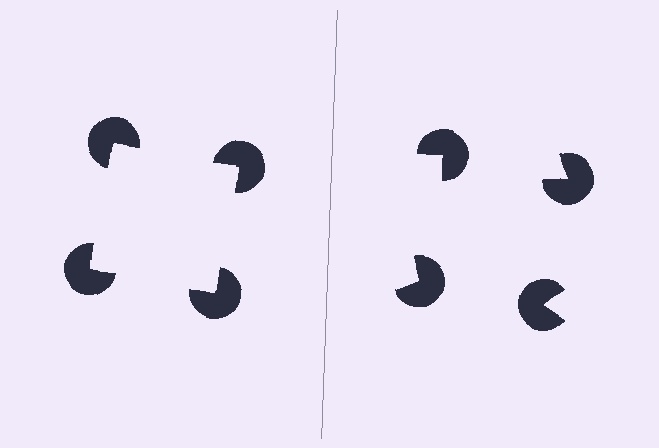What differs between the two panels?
The pac-man discs are positioned identically on both sides; only the wedge orientations differ. On the left they align to a square; on the right they are misaligned.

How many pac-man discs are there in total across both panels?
8 — 4 on each side.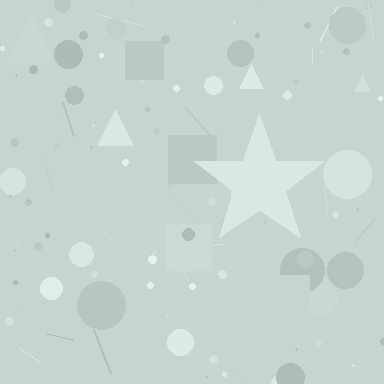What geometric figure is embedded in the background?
A star is embedded in the background.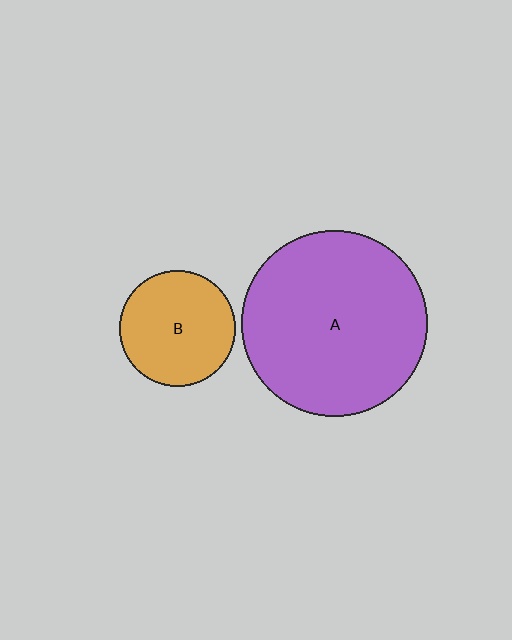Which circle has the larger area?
Circle A (purple).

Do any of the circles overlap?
No, none of the circles overlap.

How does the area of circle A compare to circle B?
Approximately 2.6 times.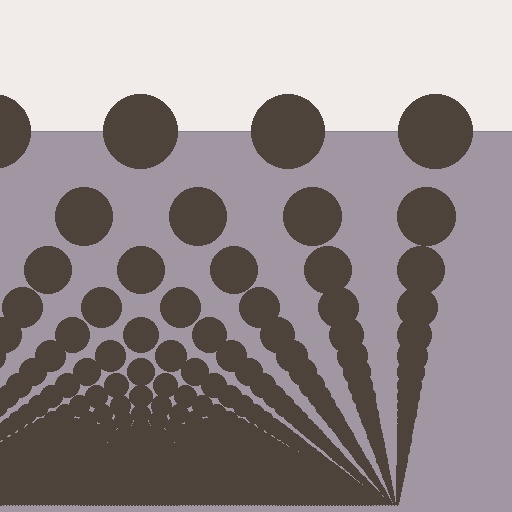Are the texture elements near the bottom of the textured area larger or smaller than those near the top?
Smaller. The gradient is inverted — elements near the bottom are smaller and denser.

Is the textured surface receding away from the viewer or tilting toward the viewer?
The surface appears to tilt toward the viewer. Texture elements get larger and sparser toward the top.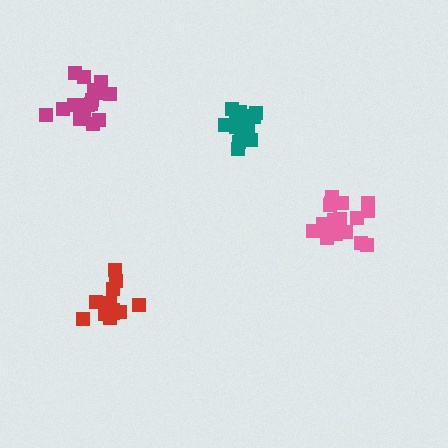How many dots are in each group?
Group 1: 16 dots, Group 2: 16 dots, Group 3: 14 dots, Group 4: 17 dots (63 total).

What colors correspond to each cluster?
The clusters are colored: magenta, teal, red, pink.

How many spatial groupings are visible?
There are 4 spatial groupings.